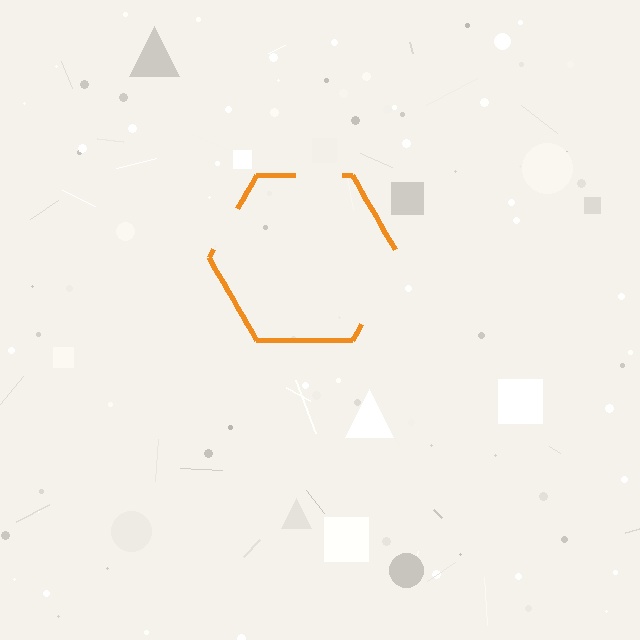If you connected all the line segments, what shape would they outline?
They would outline a hexagon.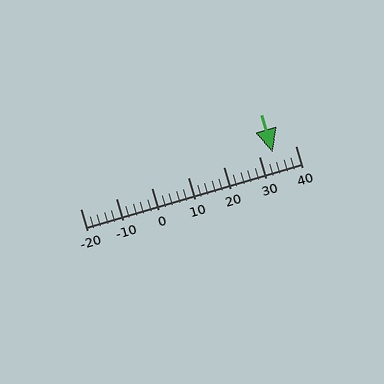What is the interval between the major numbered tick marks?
The major tick marks are spaced 10 units apart.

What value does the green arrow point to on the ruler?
The green arrow points to approximately 34.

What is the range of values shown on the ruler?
The ruler shows values from -20 to 40.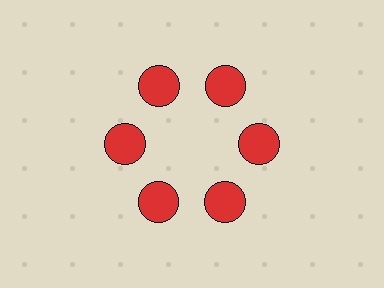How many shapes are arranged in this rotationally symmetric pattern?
There are 6 shapes, arranged in 6 groups of 1.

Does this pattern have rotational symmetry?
Yes, this pattern has 6-fold rotational symmetry. It looks the same after rotating 60 degrees around the center.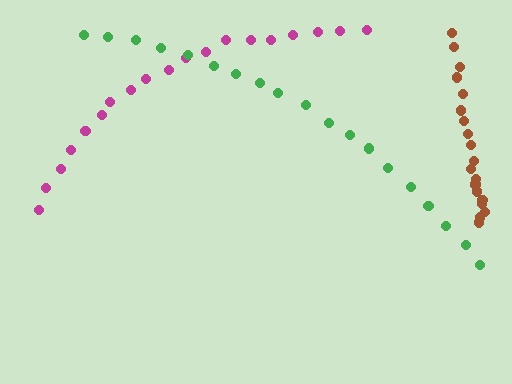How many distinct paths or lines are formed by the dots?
There are 3 distinct paths.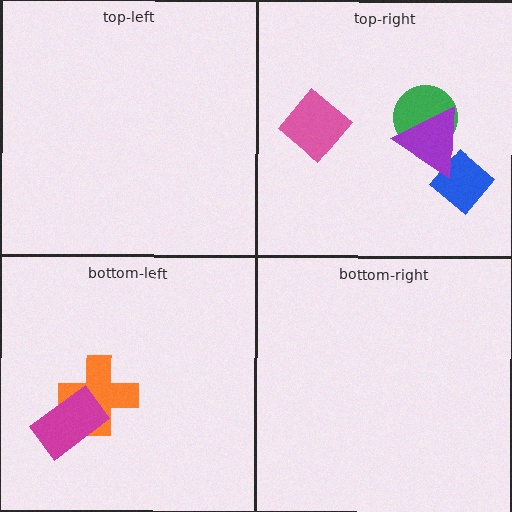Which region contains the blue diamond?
The top-right region.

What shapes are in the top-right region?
The green circle, the blue diamond, the purple triangle, the pink diamond.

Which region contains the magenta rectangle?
The bottom-left region.